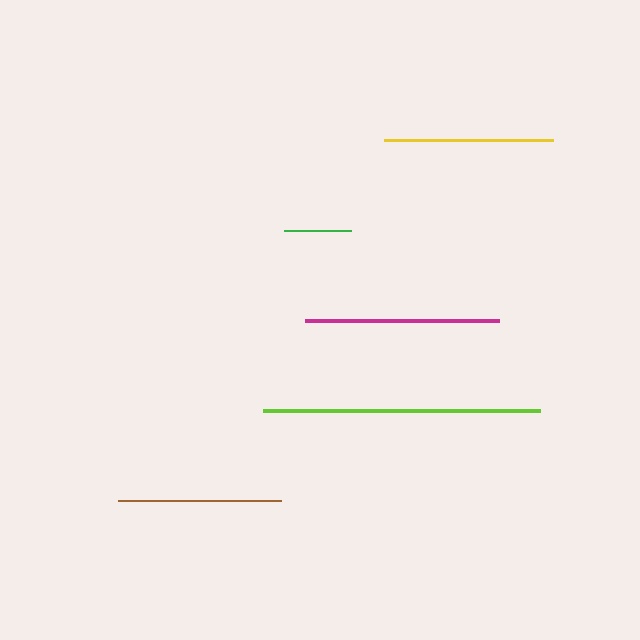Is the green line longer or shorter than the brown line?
The brown line is longer than the green line.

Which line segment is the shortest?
The green line is the shortest at approximately 67 pixels.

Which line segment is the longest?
The lime line is the longest at approximately 277 pixels.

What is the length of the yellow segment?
The yellow segment is approximately 168 pixels long.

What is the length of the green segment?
The green segment is approximately 67 pixels long.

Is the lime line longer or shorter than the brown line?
The lime line is longer than the brown line.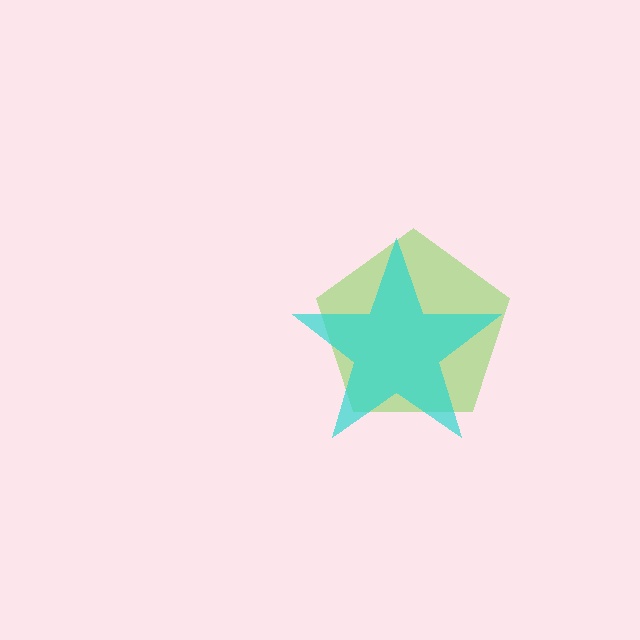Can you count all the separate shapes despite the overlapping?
Yes, there are 2 separate shapes.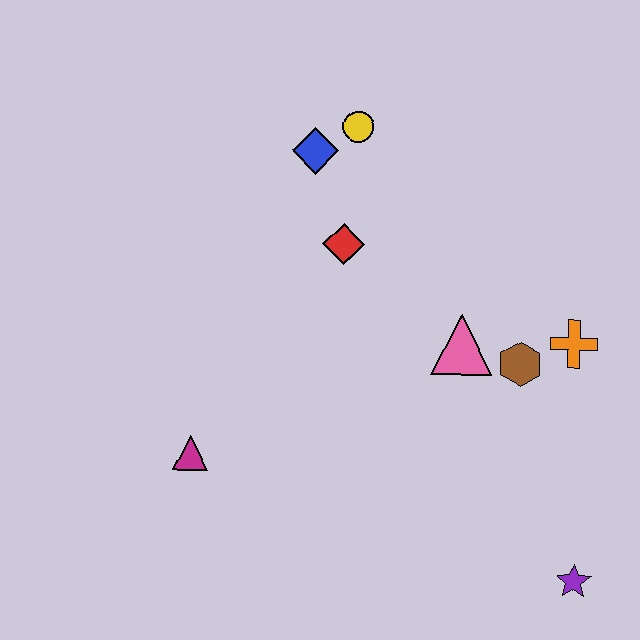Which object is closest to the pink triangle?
The brown hexagon is closest to the pink triangle.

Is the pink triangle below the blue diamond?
Yes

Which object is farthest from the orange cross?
The magenta triangle is farthest from the orange cross.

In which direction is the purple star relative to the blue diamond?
The purple star is below the blue diamond.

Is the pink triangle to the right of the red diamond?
Yes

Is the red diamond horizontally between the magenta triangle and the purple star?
Yes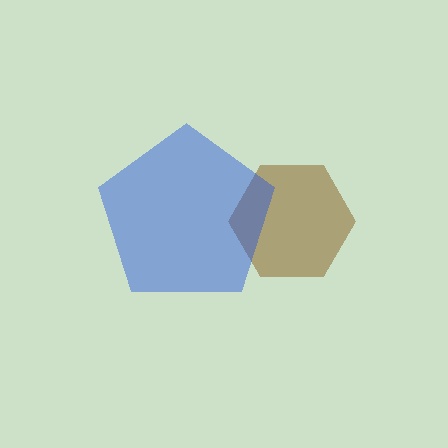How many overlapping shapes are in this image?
There are 2 overlapping shapes in the image.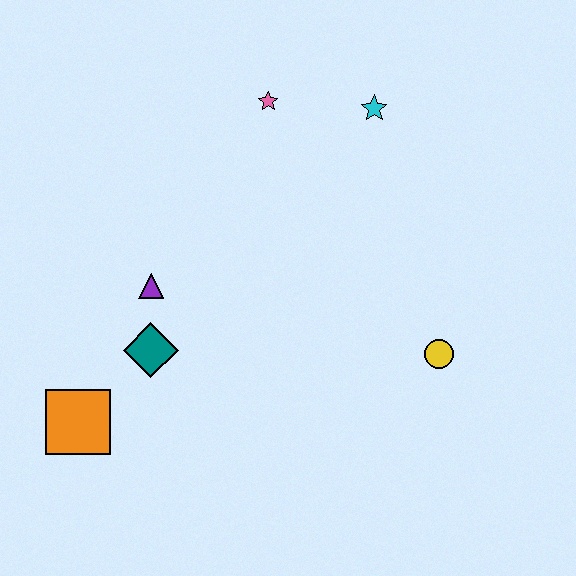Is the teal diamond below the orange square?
No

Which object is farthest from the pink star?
The orange square is farthest from the pink star.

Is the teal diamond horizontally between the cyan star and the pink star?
No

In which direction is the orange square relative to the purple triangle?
The orange square is below the purple triangle.